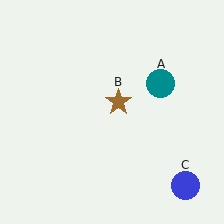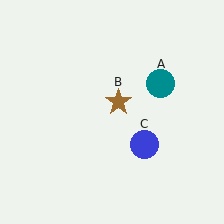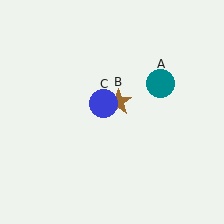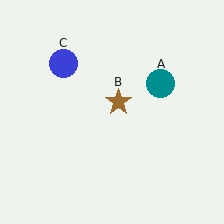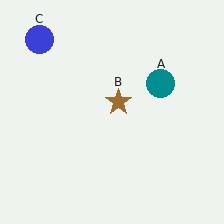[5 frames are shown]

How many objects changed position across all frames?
1 object changed position: blue circle (object C).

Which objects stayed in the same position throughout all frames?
Teal circle (object A) and brown star (object B) remained stationary.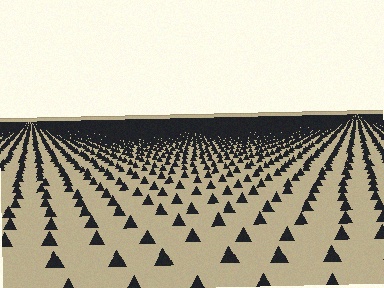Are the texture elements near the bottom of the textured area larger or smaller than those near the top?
Larger. Near the bottom, elements are closer to the viewer and appear at a bigger on-screen size.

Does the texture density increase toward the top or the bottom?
Density increases toward the top.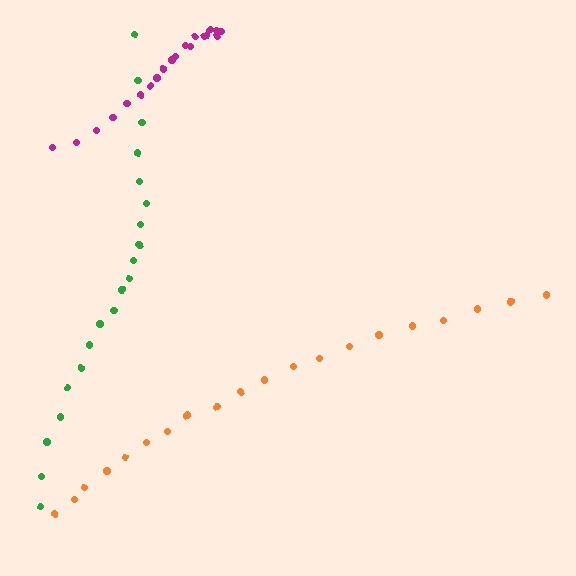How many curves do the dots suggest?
There are 3 distinct paths.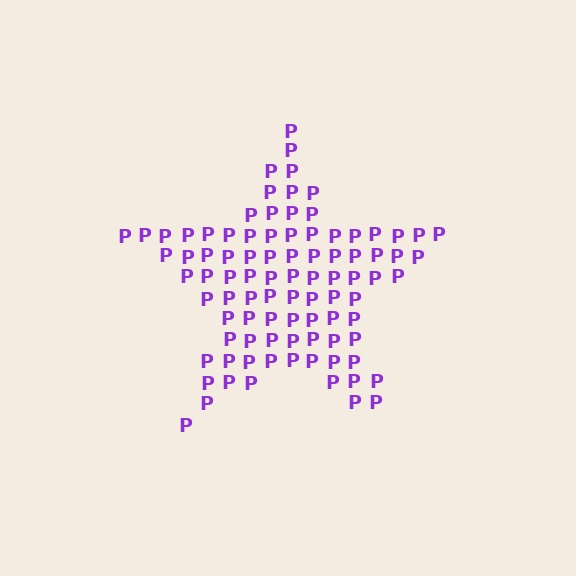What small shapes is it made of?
It is made of small letter P's.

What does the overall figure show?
The overall figure shows a star.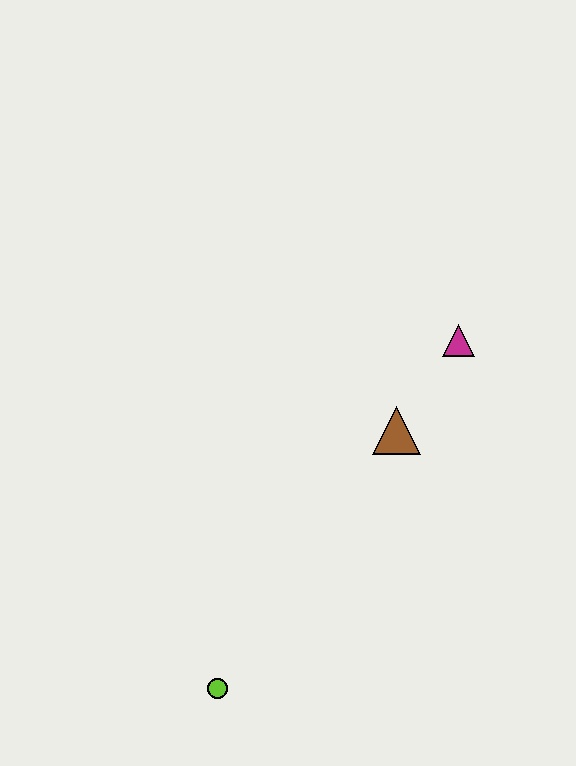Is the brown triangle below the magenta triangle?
Yes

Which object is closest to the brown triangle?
The magenta triangle is closest to the brown triangle.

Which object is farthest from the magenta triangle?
The lime circle is farthest from the magenta triangle.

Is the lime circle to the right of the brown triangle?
No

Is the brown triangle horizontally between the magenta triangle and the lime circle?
Yes